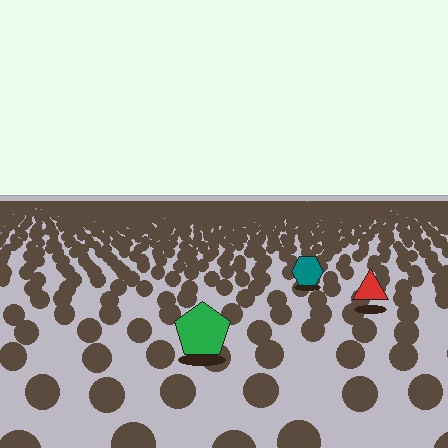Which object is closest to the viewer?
The green pentagon is closest. The texture marks near it are larger and more spread out.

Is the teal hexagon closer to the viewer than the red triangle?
No. The red triangle is closer — you can tell from the texture gradient: the ground texture is coarser near it.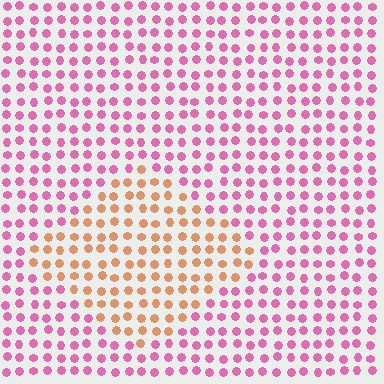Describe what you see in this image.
The image is filled with small pink elements in a uniform arrangement. A diamond-shaped region is visible where the elements are tinted to a slightly different hue, forming a subtle color boundary.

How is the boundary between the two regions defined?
The boundary is defined purely by a slight shift in hue (about 59 degrees). Spacing, size, and orientation are identical on both sides.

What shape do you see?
I see a diamond.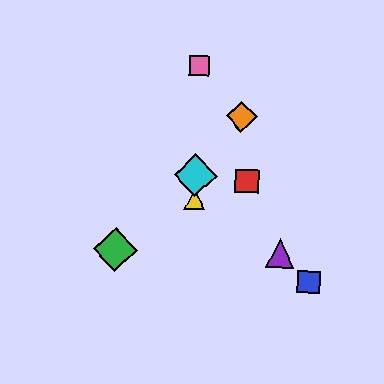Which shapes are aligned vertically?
The yellow triangle, the cyan diamond, the pink square are aligned vertically.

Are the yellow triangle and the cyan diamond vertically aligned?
Yes, both are at x≈195.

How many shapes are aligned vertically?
3 shapes (the yellow triangle, the cyan diamond, the pink square) are aligned vertically.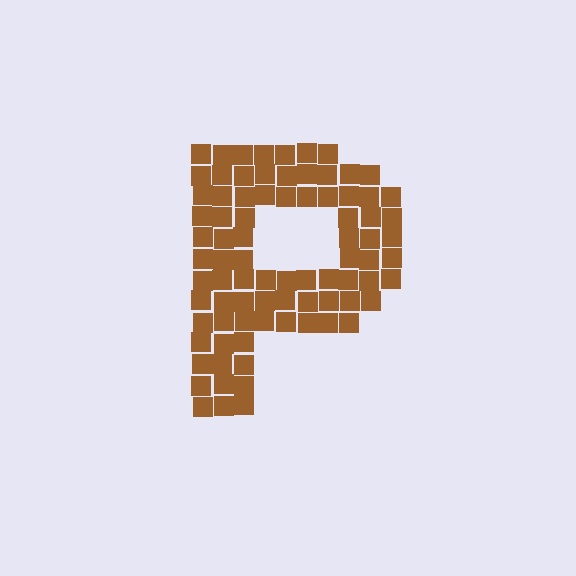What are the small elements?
The small elements are squares.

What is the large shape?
The large shape is the letter P.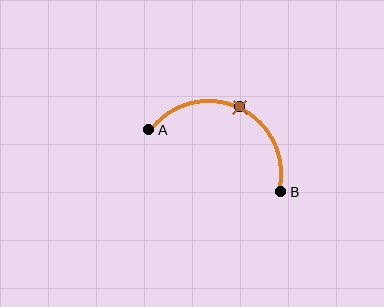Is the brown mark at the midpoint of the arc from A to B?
Yes. The brown mark lies on the arc at equal arc-length from both A and B — it is the arc midpoint.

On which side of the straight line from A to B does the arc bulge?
The arc bulges above the straight line connecting A and B.